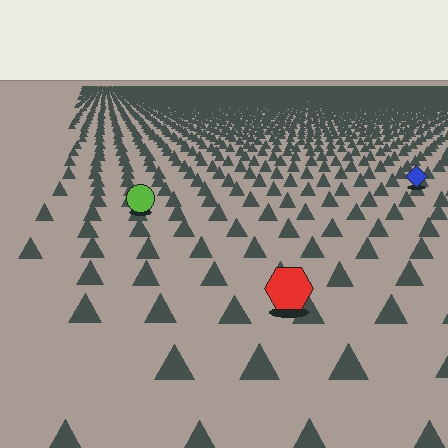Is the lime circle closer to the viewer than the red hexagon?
No. The red hexagon is closer — you can tell from the texture gradient: the ground texture is coarser near it.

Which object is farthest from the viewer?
The blue diamond is farthest from the viewer. It appears smaller and the ground texture around it is denser.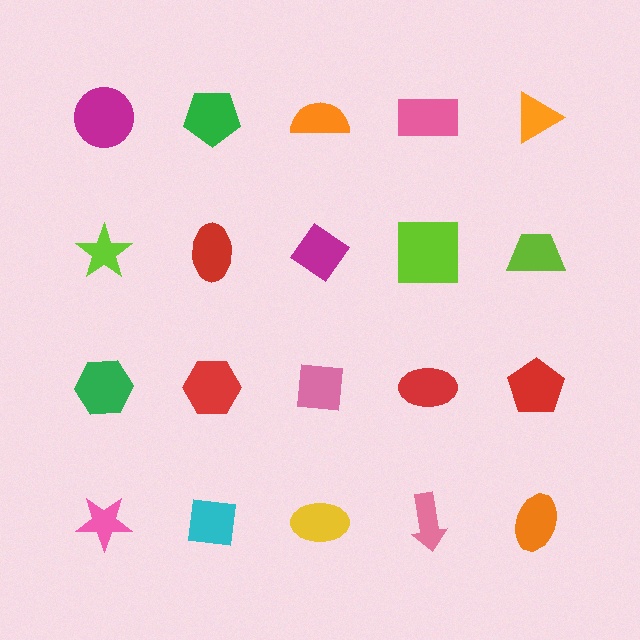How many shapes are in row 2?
5 shapes.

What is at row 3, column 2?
A red hexagon.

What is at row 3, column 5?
A red pentagon.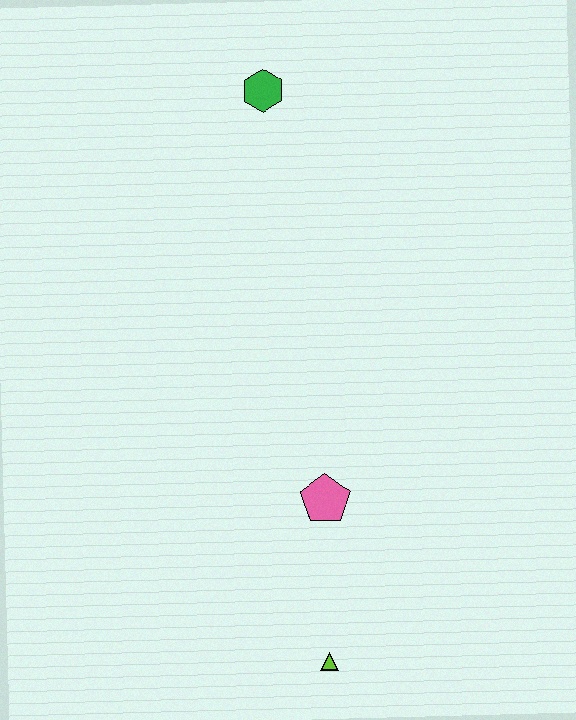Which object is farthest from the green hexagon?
The lime triangle is farthest from the green hexagon.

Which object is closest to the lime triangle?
The pink pentagon is closest to the lime triangle.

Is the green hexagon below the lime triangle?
No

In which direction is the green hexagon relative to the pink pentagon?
The green hexagon is above the pink pentagon.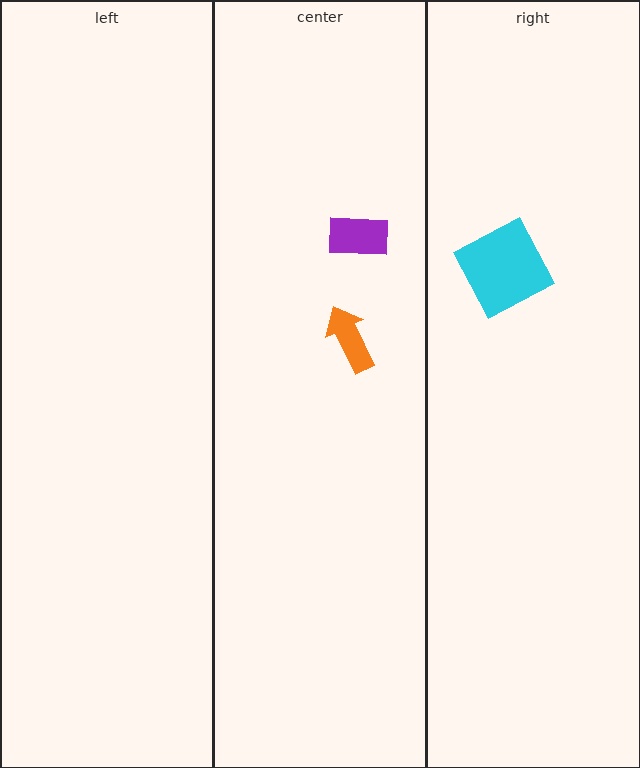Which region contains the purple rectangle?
The center region.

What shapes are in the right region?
The cyan square.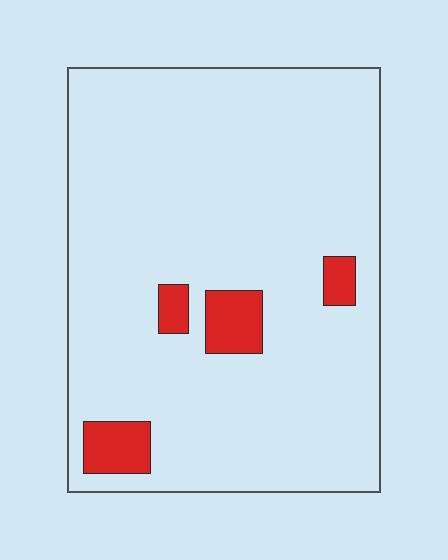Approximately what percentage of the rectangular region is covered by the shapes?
Approximately 10%.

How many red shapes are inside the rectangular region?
4.